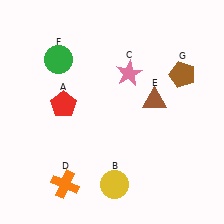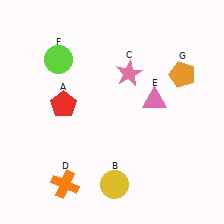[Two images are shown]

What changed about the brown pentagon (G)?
In Image 1, G is brown. In Image 2, it changed to orange.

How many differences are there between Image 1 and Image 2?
There are 3 differences between the two images.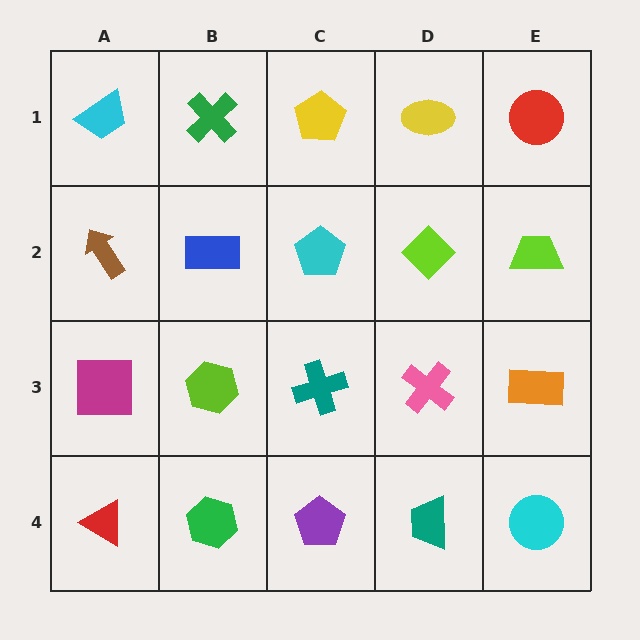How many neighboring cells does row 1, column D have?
3.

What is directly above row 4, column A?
A magenta square.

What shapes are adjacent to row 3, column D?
A lime diamond (row 2, column D), a teal trapezoid (row 4, column D), a teal cross (row 3, column C), an orange rectangle (row 3, column E).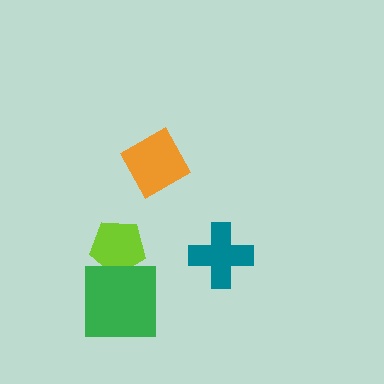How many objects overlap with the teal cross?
0 objects overlap with the teal cross.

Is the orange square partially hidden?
No, no other shape covers it.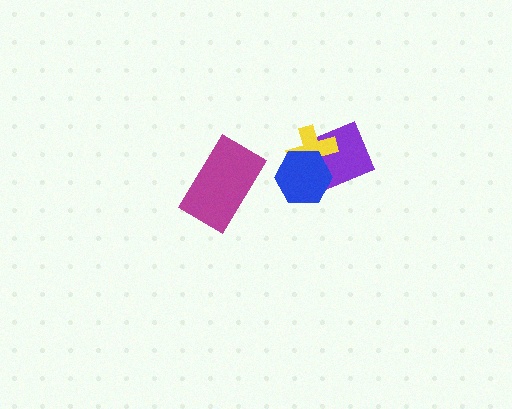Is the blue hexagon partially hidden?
No, no other shape covers it.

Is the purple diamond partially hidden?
Yes, it is partially covered by another shape.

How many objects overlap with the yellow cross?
2 objects overlap with the yellow cross.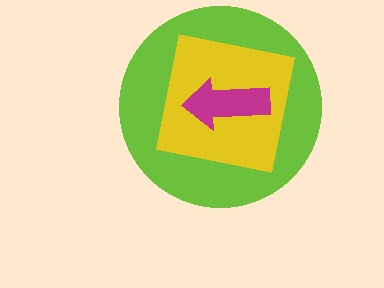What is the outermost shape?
The lime circle.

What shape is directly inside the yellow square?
The magenta arrow.